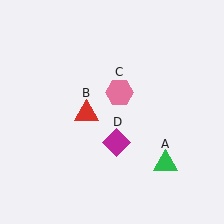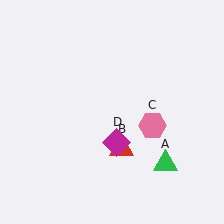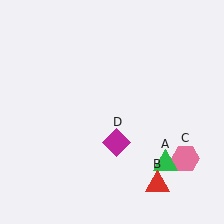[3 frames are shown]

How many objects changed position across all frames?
2 objects changed position: red triangle (object B), pink hexagon (object C).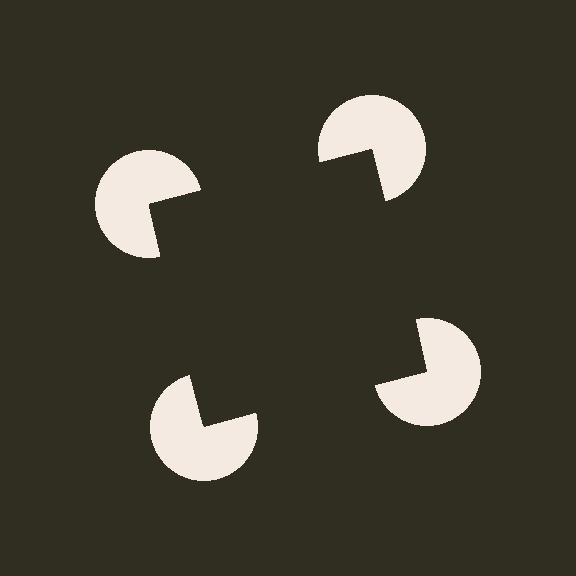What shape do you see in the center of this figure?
An illusory square — its edges are inferred from the aligned wedge cuts in the pac-man discs, not physically drawn.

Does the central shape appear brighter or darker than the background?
It typically appears slightly darker than the background, even though no actual brightness change is drawn.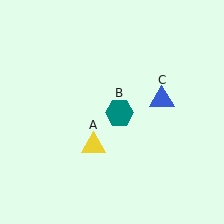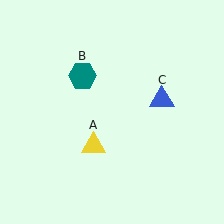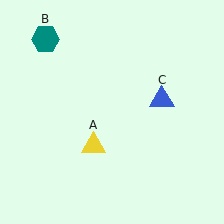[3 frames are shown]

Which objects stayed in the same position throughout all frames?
Yellow triangle (object A) and blue triangle (object C) remained stationary.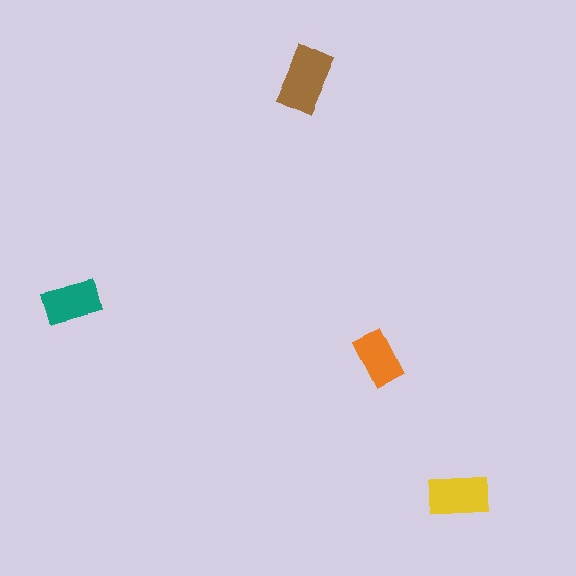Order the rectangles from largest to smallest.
the brown one, the yellow one, the teal one, the orange one.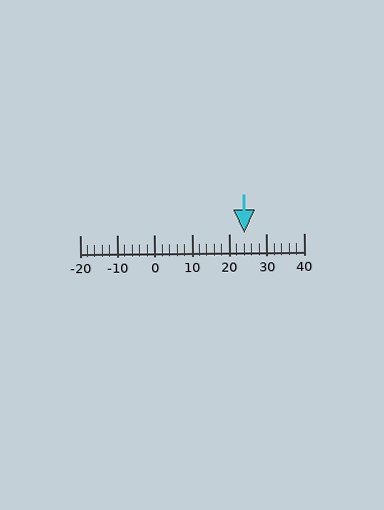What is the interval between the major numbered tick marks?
The major tick marks are spaced 10 units apart.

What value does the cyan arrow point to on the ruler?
The cyan arrow points to approximately 24.